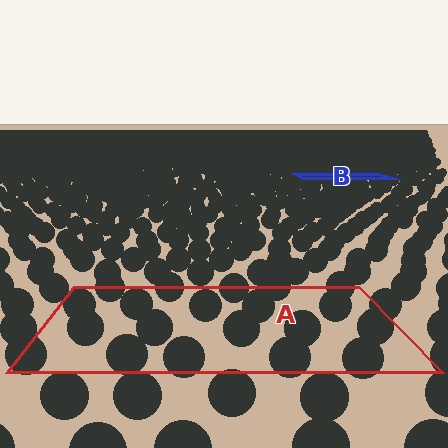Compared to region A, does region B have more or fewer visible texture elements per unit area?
Region B has more texture elements per unit area — they are packed more densely because it is farther away.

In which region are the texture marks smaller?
The texture marks are smaller in region B, because it is farther away.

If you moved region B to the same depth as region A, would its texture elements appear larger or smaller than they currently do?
They would appear larger. At a closer depth, the same texture elements are projected at a bigger on-screen size.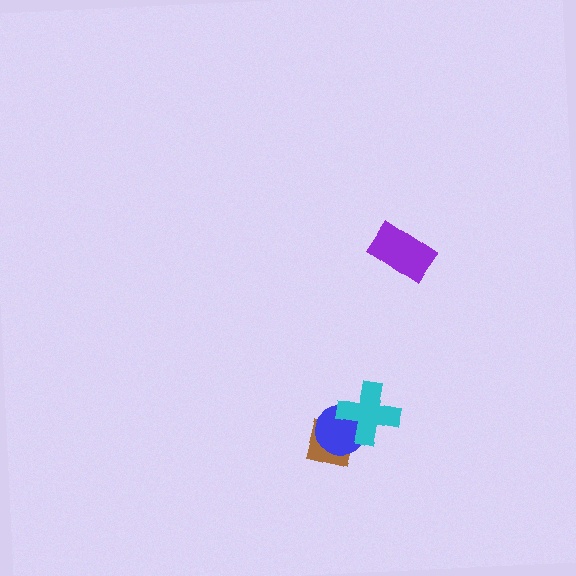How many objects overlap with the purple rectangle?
0 objects overlap with the purple rectangle.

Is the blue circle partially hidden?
Yes, it is partially covered by another shape.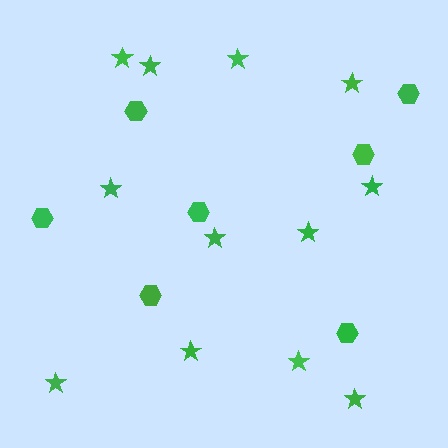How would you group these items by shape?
There are 2 groups: one group of hexagons (7) and one group of stars (12).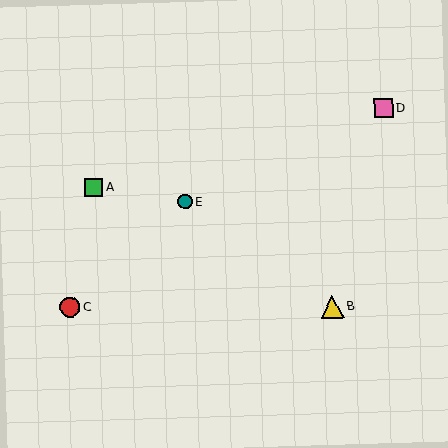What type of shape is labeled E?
Shape E is a teal circle.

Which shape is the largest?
The yellow triangle (labeled B) is the largest.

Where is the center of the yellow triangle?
The center of the yellow triangle is at (332, 307).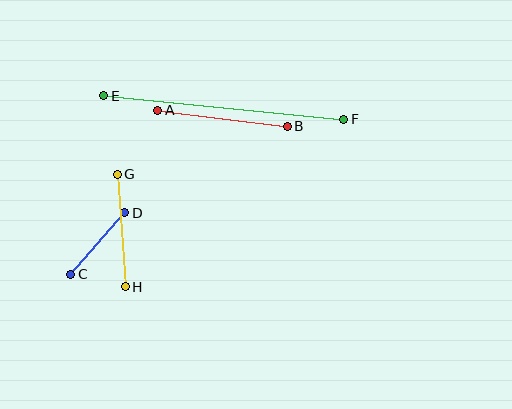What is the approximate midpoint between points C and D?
The midpoint is at approximately (98, 244) pixels.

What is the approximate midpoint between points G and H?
The midpoint is at approximately (121, 231) pixels.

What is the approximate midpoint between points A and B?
The midpoint is at approximately (222, 118) pixels.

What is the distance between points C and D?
The distance is approximately 82 pixels.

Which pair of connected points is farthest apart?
Points E and F are farthest apart.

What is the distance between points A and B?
The distance is approximately 130 pixels.